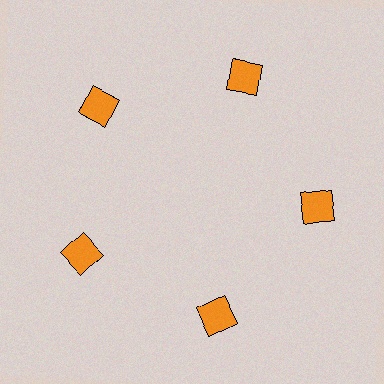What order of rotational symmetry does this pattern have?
This pattern has 5-fold rotational symmetry.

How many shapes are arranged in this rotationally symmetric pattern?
There are 5 shapes, arranged in 5 groups of 1.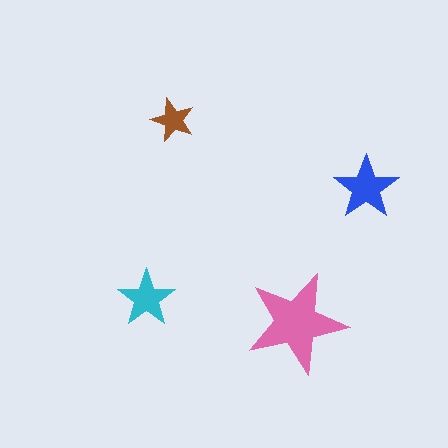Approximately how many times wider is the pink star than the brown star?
About 2.5 times wider.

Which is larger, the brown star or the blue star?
The blue one.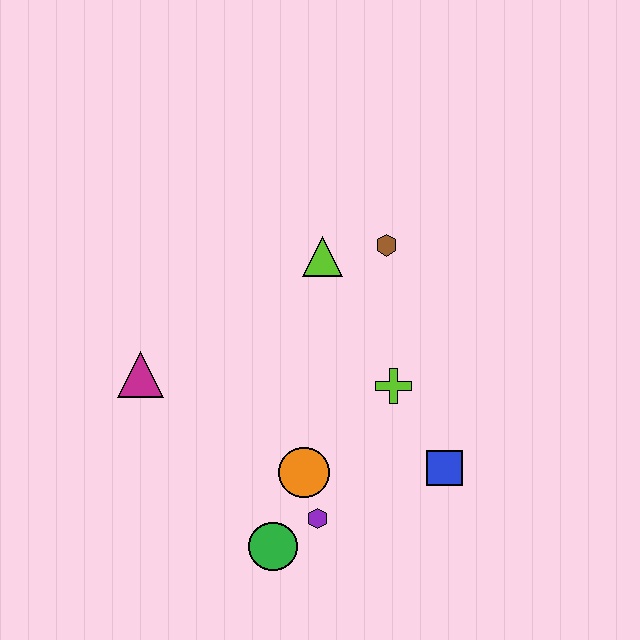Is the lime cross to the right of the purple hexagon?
Yes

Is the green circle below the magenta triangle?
Yes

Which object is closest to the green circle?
The purple hexagon is closest to the green circle.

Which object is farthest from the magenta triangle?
The blue square is farthest from the magenta triangle.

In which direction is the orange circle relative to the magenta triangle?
The orange circle is to the right of the magenta triangle.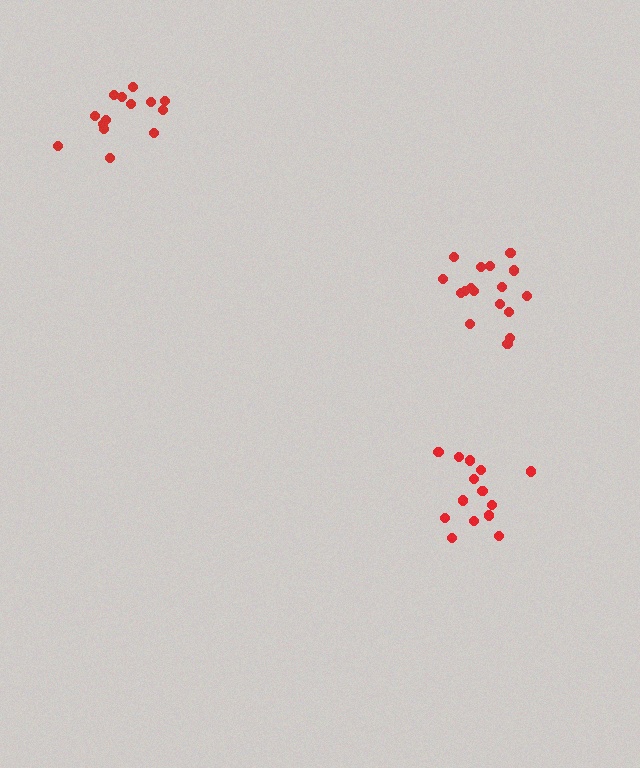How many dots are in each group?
Group 1: 14 dots, Group 2: 17 dots, Group 3: 14 dots (45 total).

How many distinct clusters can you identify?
There are 3 distinct clusters.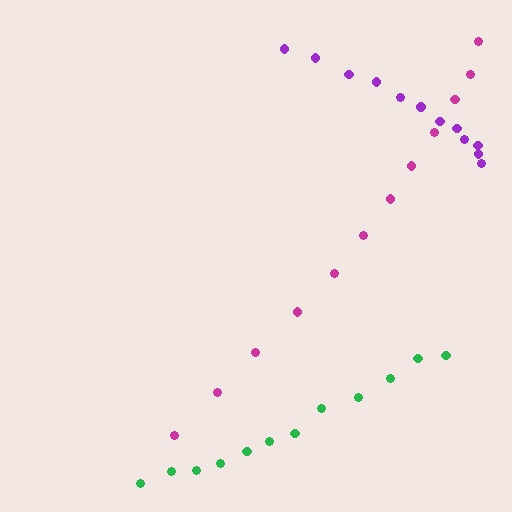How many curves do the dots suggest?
There are 3 distinct paths.